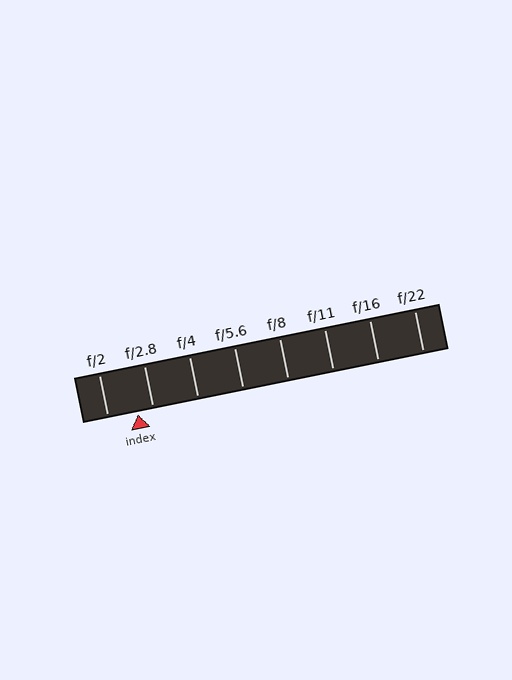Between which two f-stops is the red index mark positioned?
The index mark is between f/2 and f/2.8.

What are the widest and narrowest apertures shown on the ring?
The widest aperture shown is f/2 and the narrowest is f/22.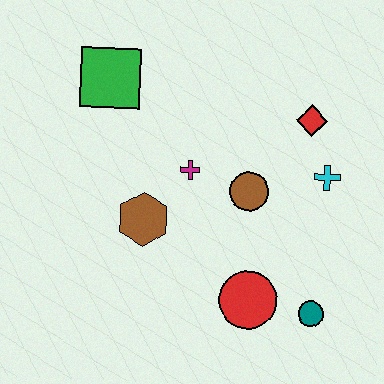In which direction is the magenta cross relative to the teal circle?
The magenta cross is above the teal circle.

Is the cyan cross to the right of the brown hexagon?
Yes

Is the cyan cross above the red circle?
Yes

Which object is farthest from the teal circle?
The green square is farthest from the teal circle.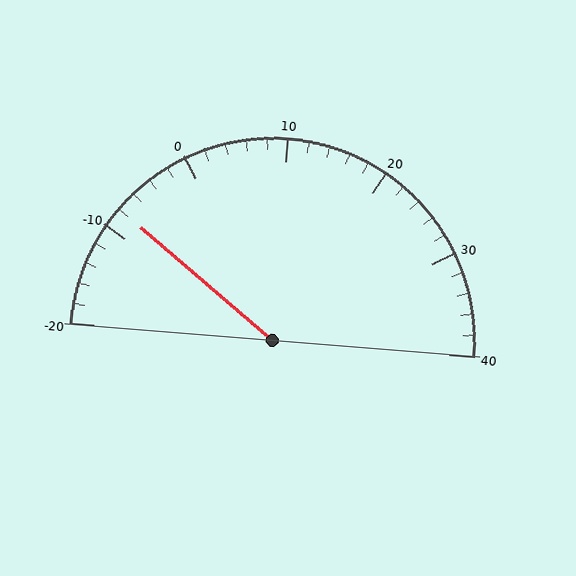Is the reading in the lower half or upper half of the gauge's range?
The reading is in the lower half of the range (-20 to 40).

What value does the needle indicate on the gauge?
The needle indicates approximately -8.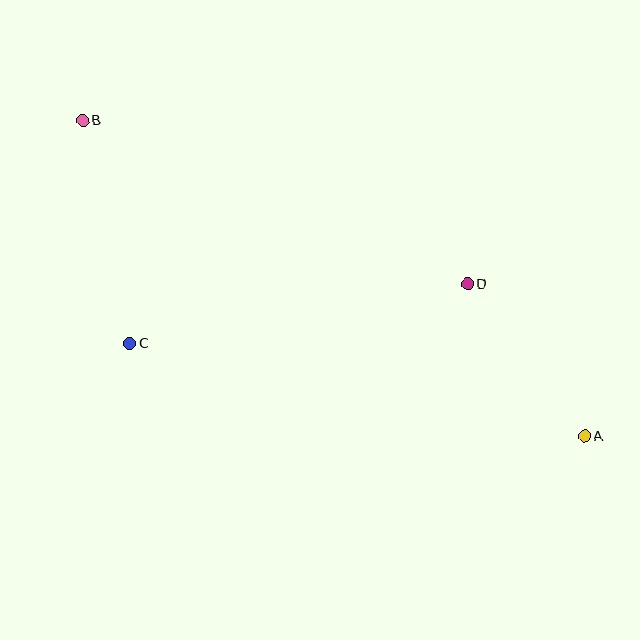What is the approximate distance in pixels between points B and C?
The distance between B and C is approximately 228 pixels.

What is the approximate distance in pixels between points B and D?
The distance between B and D is approximately 418 pixels.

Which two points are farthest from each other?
Points A and B are farthest from each other.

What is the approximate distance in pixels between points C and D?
The distance between C and D is approximately 343 pixels.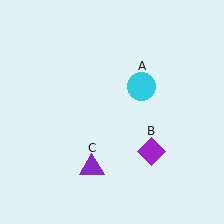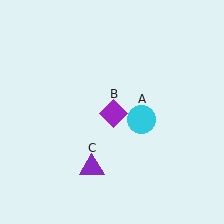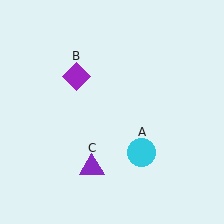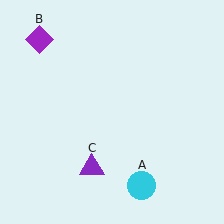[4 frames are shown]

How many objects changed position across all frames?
2 objects changed position: cyan circle (object A), purple diamond (object B).